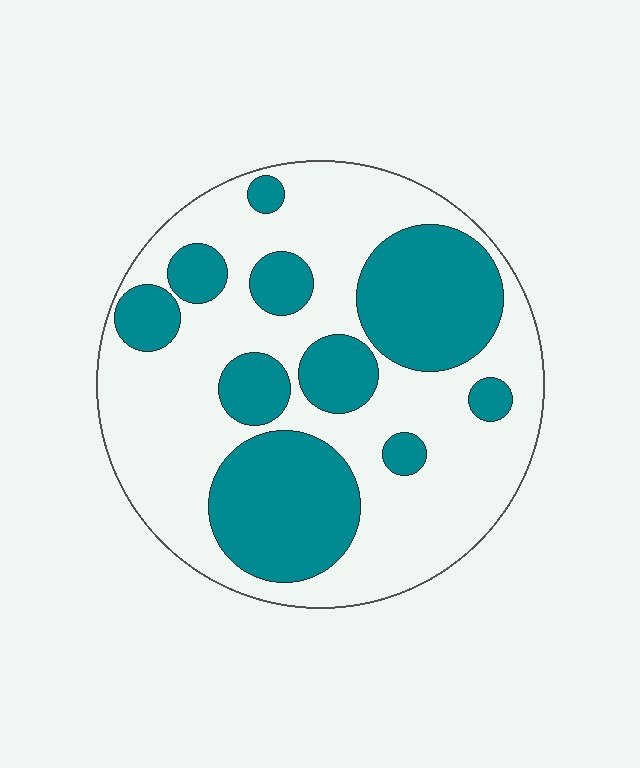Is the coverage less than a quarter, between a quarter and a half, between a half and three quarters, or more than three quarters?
Between a quarter and a half.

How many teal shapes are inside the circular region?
10.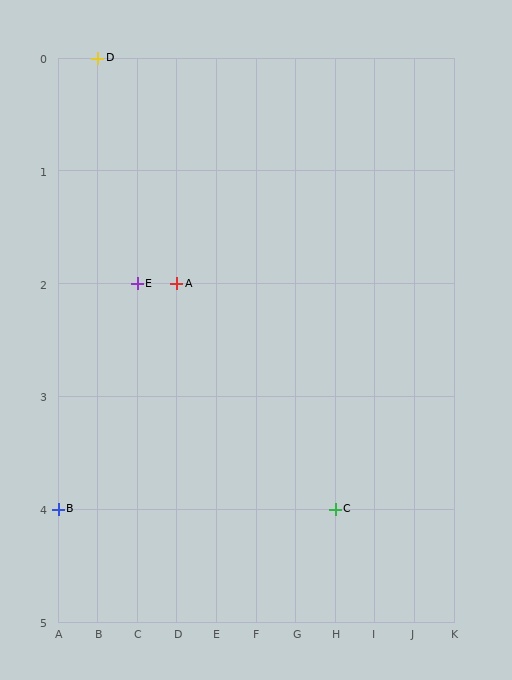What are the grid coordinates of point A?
Point A is at grid coordinates (D, 2).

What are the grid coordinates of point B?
Point B is at grid coordinates (A, 4).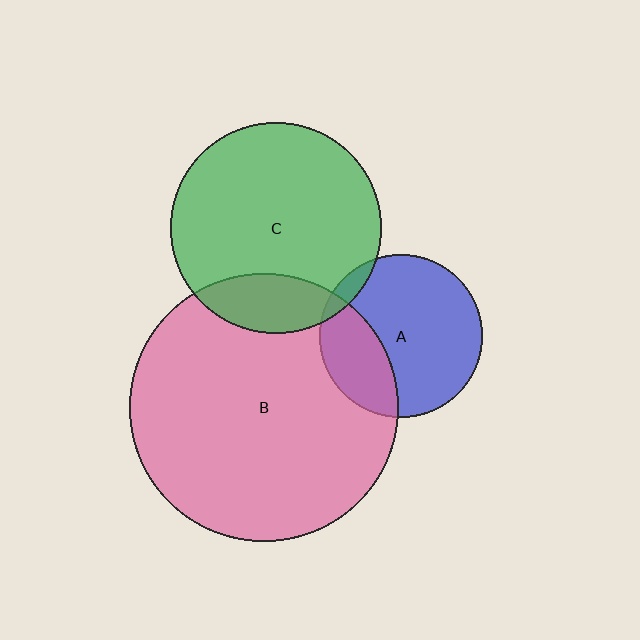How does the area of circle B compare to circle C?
Approximately 1.6 times.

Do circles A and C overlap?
Yes.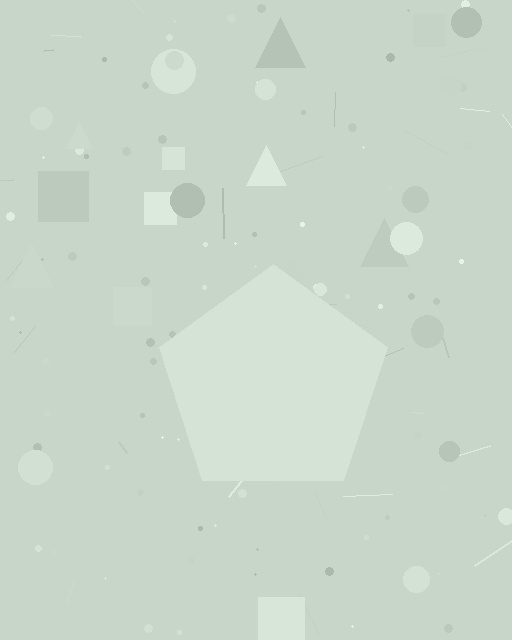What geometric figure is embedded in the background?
A pentagon is embedded in the background.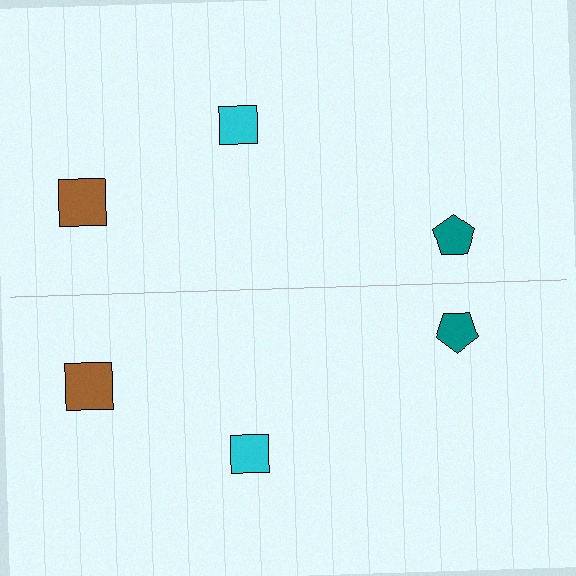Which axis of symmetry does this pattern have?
The pattern has a horizontal axis of symmetry running through the center of the image.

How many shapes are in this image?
There are 6 shapes in this image.